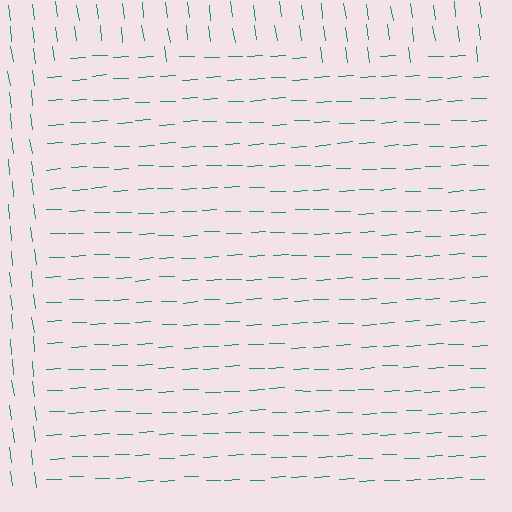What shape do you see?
I see a rectangle.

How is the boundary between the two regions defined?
The boundary is defined purely by a change in line orientation (approximately 85 degrees difference). All lines are the same color and thickness.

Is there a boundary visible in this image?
Yes, there is a texture boundary formed by a change in line orientation.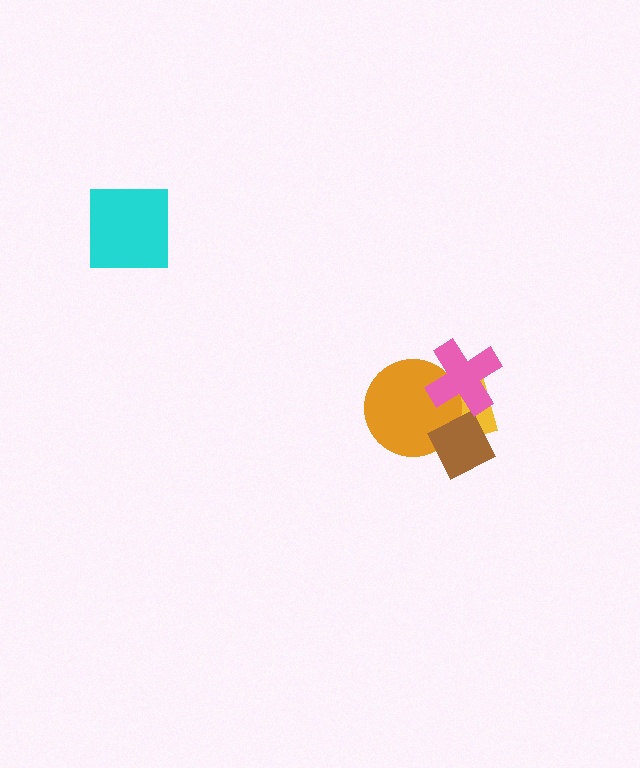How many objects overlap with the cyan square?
0 objects overlap with the cyan square.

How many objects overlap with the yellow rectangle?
3 objects overlap with the yellow rectangle.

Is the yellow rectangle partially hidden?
Yes, it is partially covered by another shape.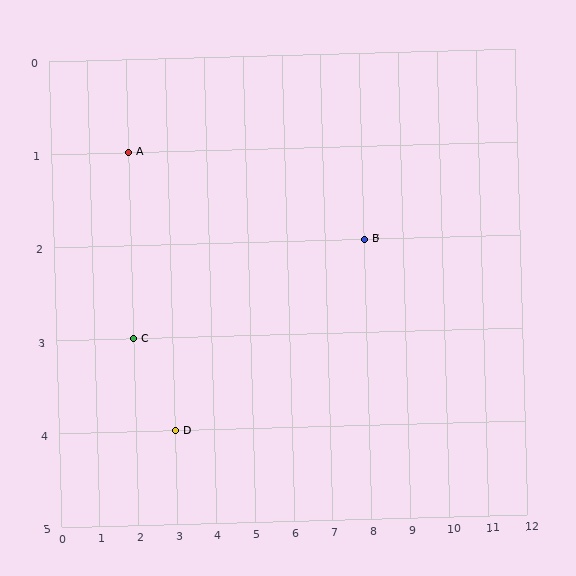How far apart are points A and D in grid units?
Points A and D are 1 column and 3 rows apart (about 3.2 grid units diagonally).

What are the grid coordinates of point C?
Point C is at grid coordinates (2, 3).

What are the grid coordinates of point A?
Point A is at grid coordinates (2, 1).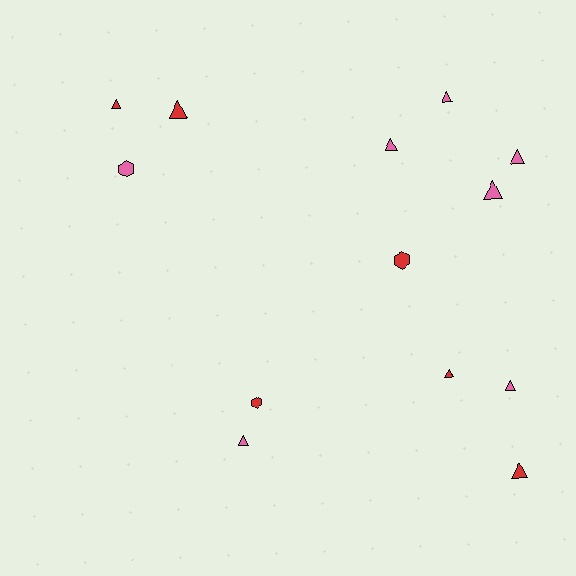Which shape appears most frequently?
Triangle, with 10 objects.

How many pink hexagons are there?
There is 1 pink hexagon.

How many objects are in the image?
There are 13 objects.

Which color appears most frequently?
Pink, with 7 objects.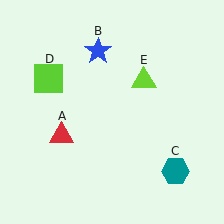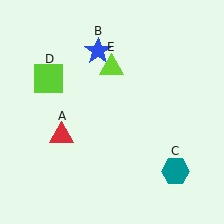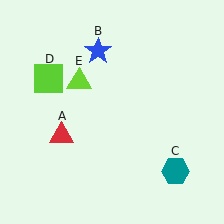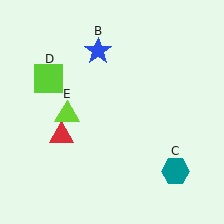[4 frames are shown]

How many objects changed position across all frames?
1 object changed position: lime triangle (object E).